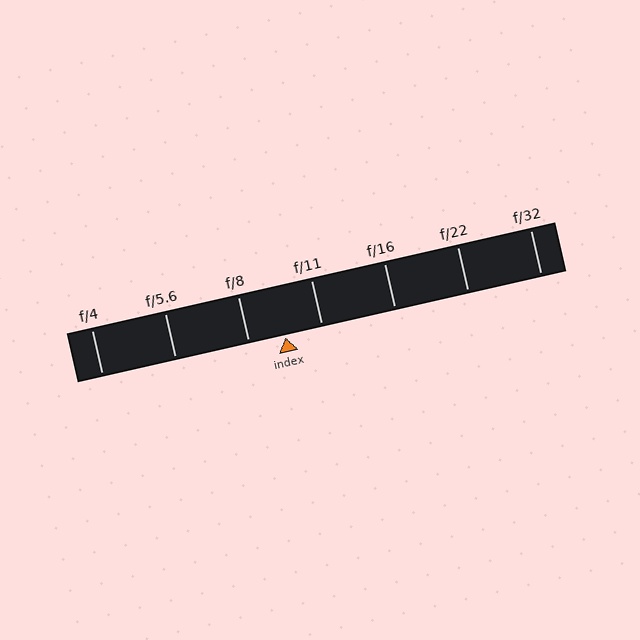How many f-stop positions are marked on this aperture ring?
There are 7 f-stop positions marked.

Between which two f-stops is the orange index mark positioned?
The index mark is between f/8 and f/11.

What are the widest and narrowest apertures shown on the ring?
The widest aperture shown is f/4 and the narrowest is f/32.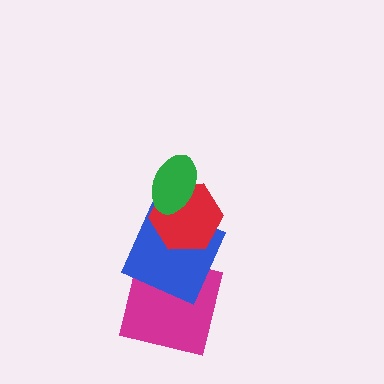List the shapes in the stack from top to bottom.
From top to bottom: the green ellipse, the red hexagon, the blue square, the magenta square.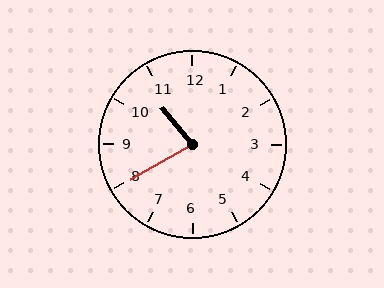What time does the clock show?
10:40.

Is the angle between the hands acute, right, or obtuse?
It is acute.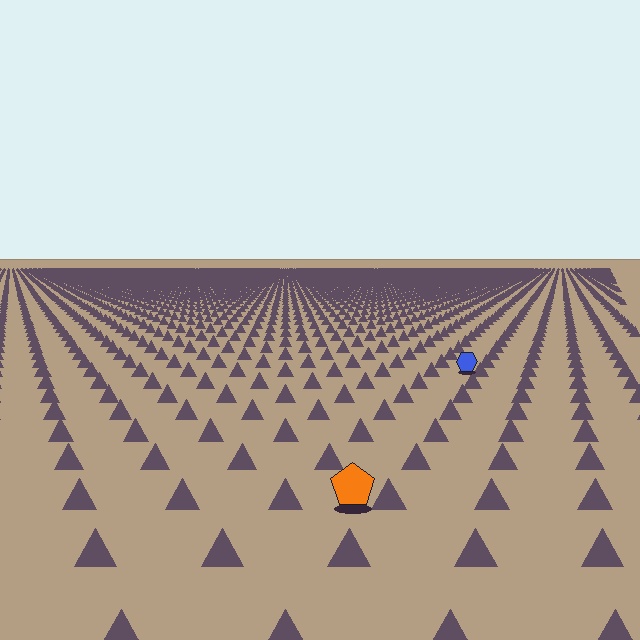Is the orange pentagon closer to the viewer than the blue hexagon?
Yes. The orange pentagon is closer — you can tell from the texture gradient: the ground texture is coarser near it.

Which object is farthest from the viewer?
The blue hexagon is farthest from the viewer. It appears smaller and the ground texture around it is denser.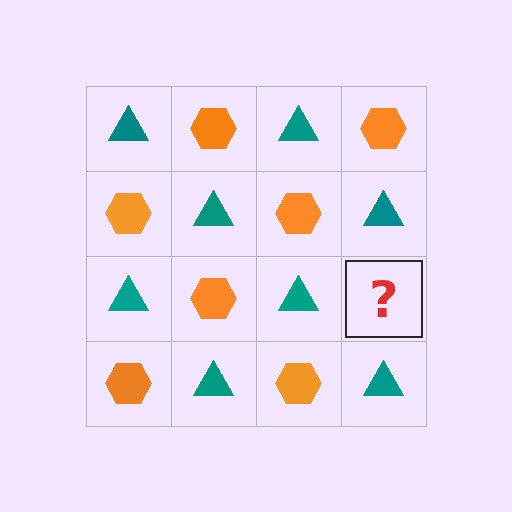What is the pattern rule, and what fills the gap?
The rule is that it alternates teal triangle and orange hexagon in a checkerboard pattern. The gap should be filled with an orange hexagon.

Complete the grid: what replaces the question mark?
The question mark should be replaced with an orange hexagon.